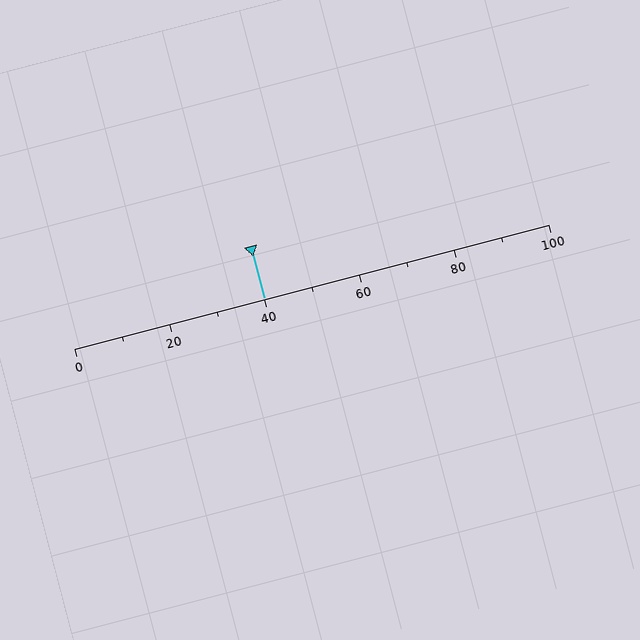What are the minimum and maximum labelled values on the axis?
The axis runs from 0 to 100.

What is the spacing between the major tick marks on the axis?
The major ticks are spaced 20 apart.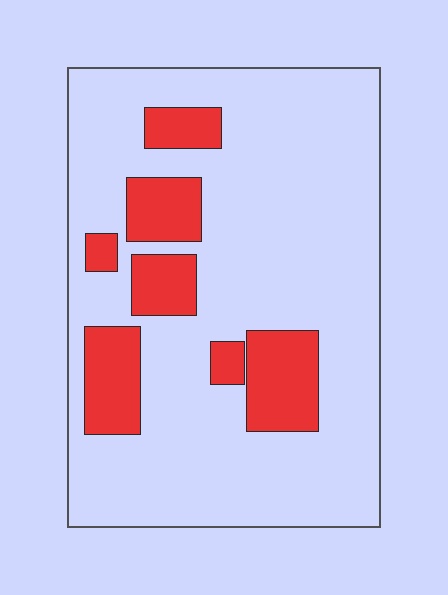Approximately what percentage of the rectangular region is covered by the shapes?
Approximately 20%.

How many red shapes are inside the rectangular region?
7.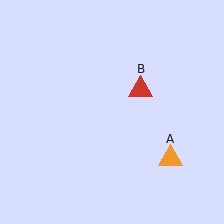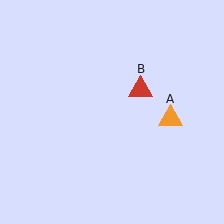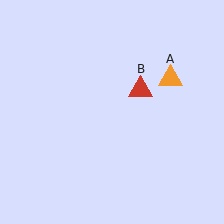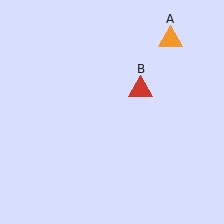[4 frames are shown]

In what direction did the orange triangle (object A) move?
The orange triangle (object A) moved up.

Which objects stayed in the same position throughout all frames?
Red triangle (object B) remained stationary.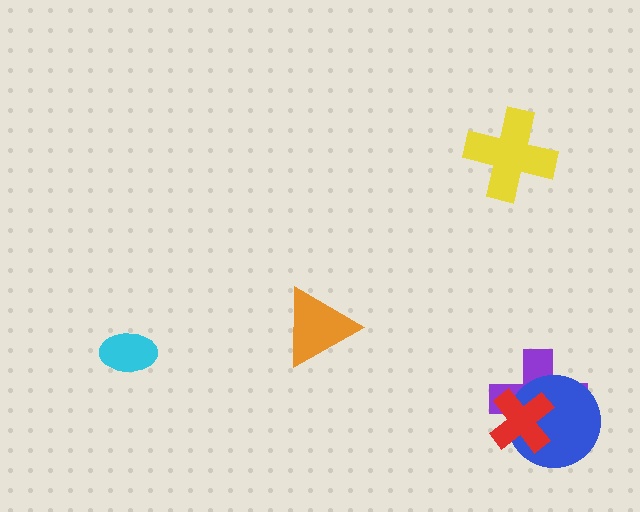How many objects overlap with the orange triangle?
0 objects overlap with the orange triangle.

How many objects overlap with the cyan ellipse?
0 objects overlap with the cyan ellipse.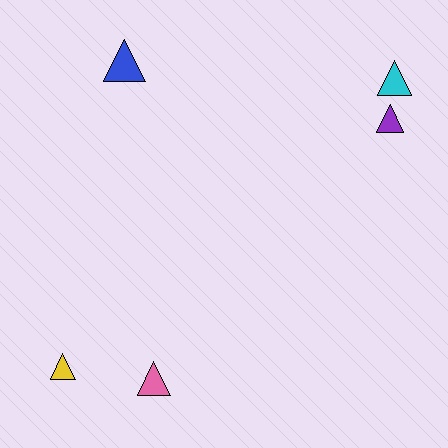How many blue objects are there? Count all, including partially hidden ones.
There is 1 blue object.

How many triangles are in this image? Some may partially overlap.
There are 5 triangles.